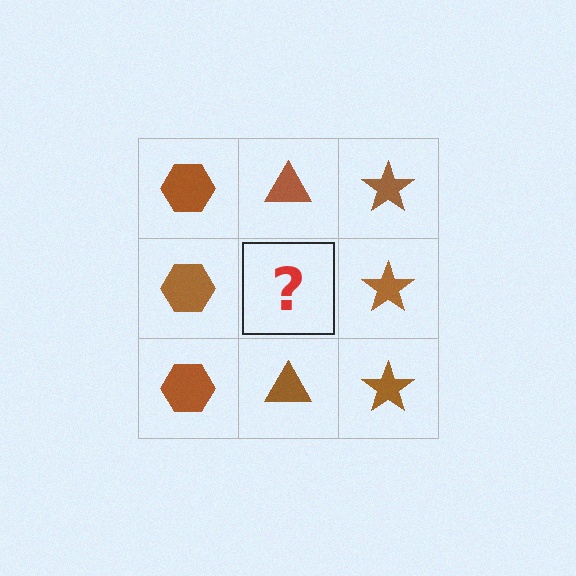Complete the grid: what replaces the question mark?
The question mark should be replaced with a brown triangle.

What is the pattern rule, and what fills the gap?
The rule is that each column has a consistent shape. The gap should be filled with a brown triangle.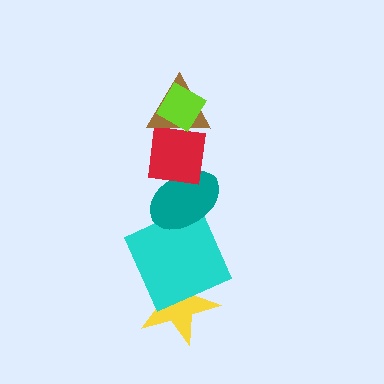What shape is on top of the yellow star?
The cyan square is on top of the yellow star.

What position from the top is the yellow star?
The yellow star is 6th from the top.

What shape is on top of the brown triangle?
The lime diamond is on top of the brown triangle.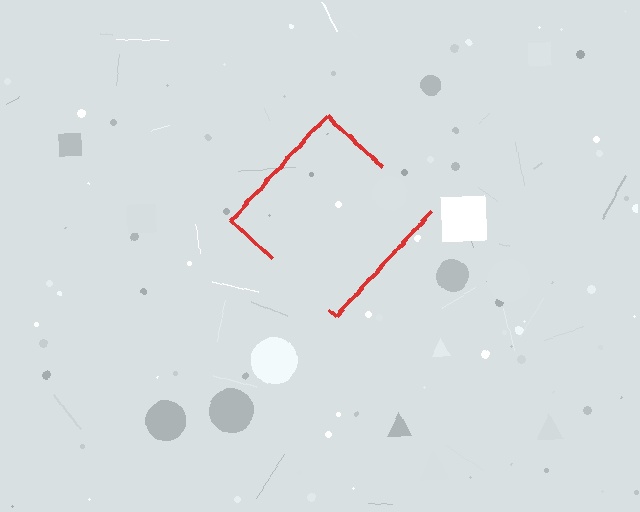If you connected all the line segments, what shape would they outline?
They would outline a diamond.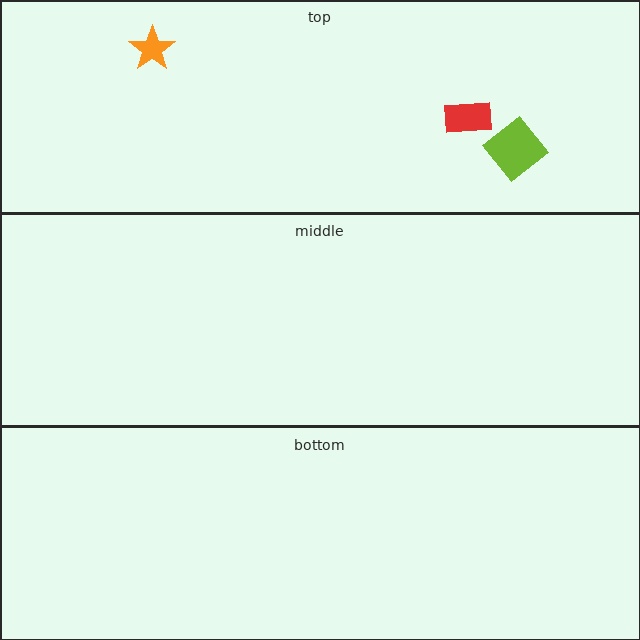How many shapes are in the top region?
3.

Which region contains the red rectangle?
The top region.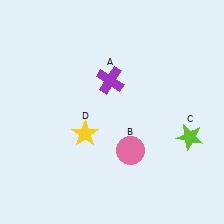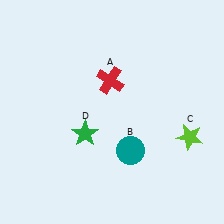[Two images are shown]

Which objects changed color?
A changed from purple to red. B changed from pink to teal. D changed from yellow to green.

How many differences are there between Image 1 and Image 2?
There are 3 differences between the two images.